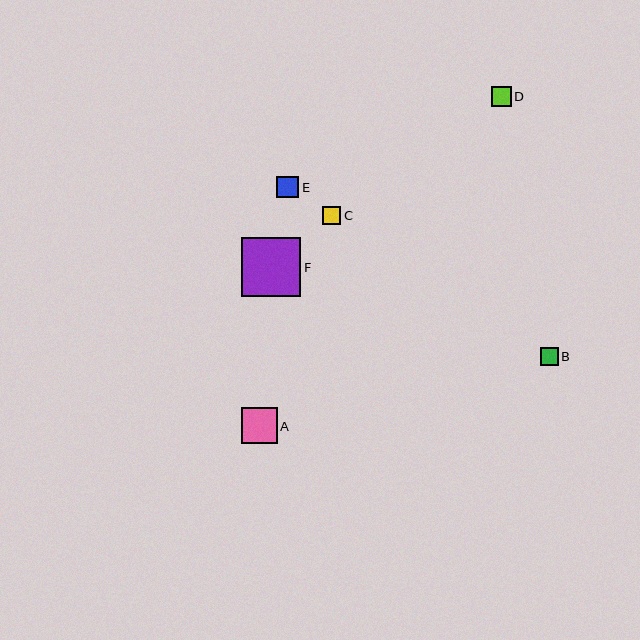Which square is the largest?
Square F is the largest with a size of approximately 59 pixels.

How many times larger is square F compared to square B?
Square F is approximately 3.3 times the size of square B.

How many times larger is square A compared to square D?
Square A is approximately 1.8 times the size of square D.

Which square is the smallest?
Square B is the smallest with a size of approximately 18 pixels.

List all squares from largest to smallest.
From largest to smallest: F, A, E, D, C, B.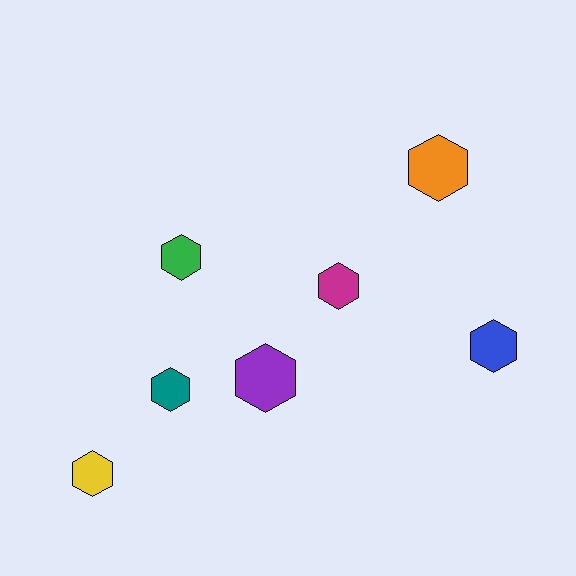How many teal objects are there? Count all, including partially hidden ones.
There is 1 teal object.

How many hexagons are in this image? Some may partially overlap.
There are 7 hexagons.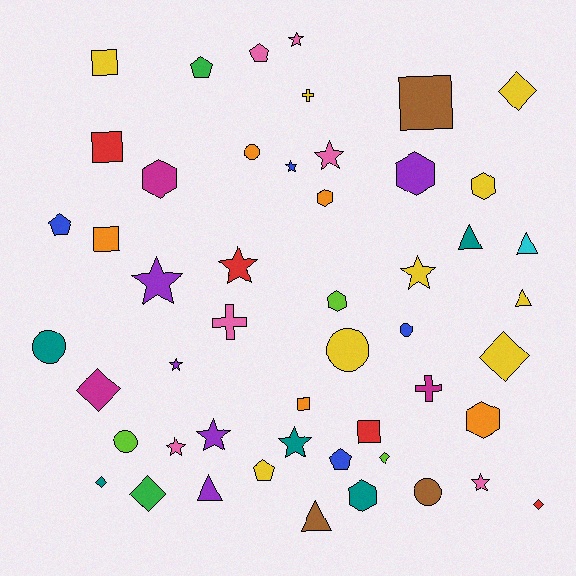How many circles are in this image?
There are 6 circles.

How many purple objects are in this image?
There are 5 purple objects.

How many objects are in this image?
There are 50 objects.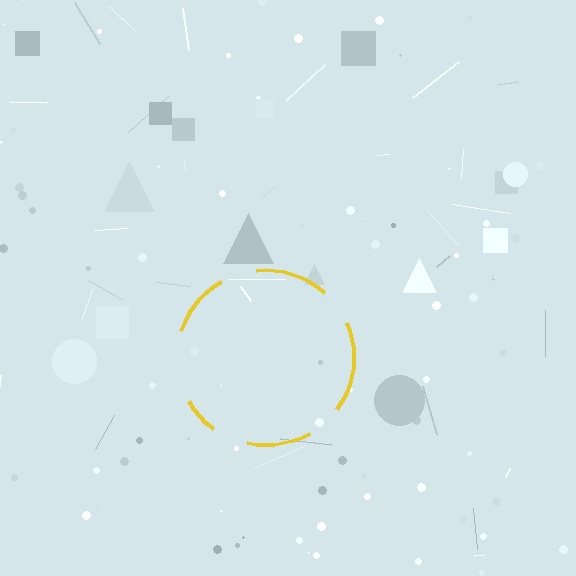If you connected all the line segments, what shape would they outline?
They would outline a circle.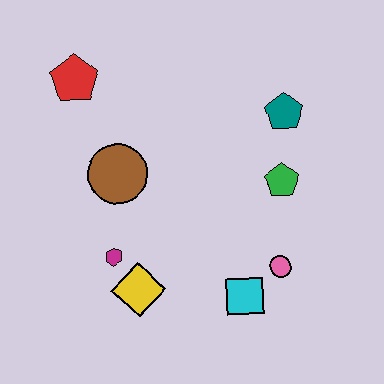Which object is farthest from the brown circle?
The pink circle is farthest from the brown circle.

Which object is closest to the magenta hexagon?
The yellow diamond is closest to the magenta hexagon.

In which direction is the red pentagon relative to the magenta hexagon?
The red pentagon is above the magenta hexagon.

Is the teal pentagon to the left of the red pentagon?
No